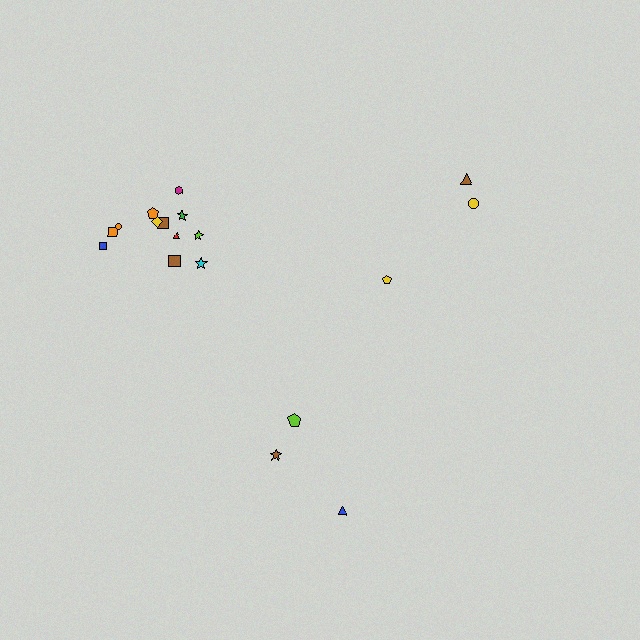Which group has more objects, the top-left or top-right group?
The top-left group.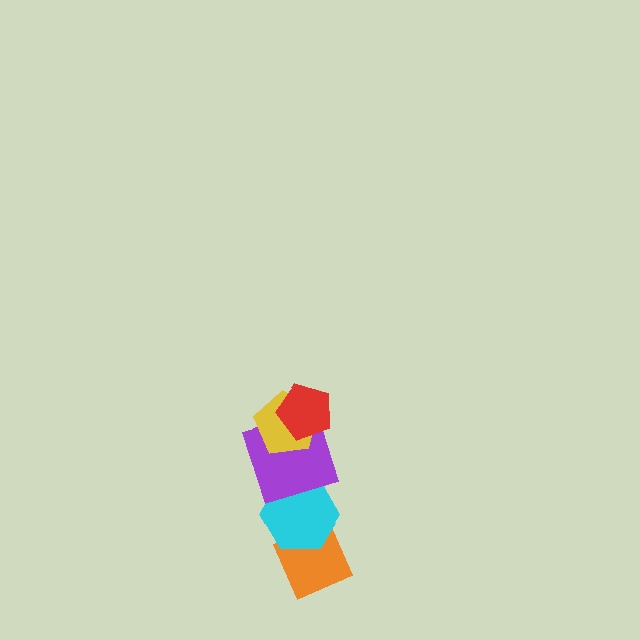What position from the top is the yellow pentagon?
The yellow pentagon is 2nd from the top.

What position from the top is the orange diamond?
The orange diamond is 5th from the top.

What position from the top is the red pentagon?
The red pentagon is 1st from the top.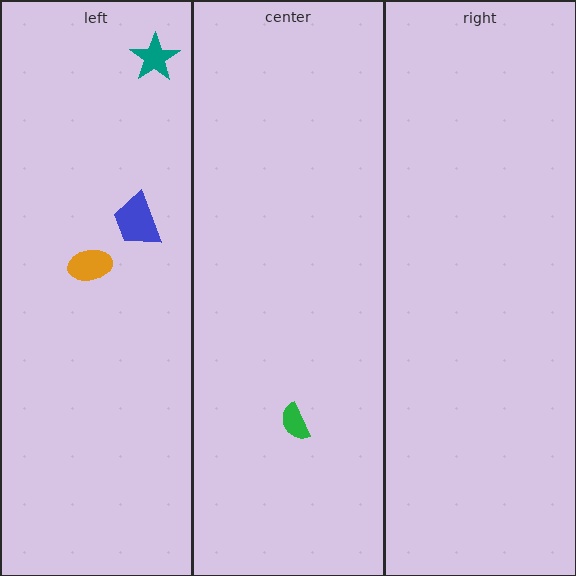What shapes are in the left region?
The blue trapezoid, the teal star, the orange ellipse.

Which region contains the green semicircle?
The center region.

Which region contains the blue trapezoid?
The left region.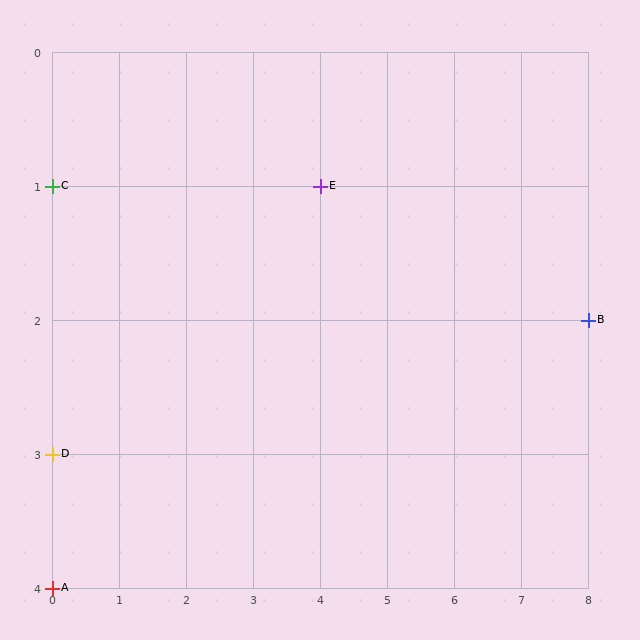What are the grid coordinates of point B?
Point B is at grid coordinates (8, 2).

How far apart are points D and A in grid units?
Points D and A are 1 row apart.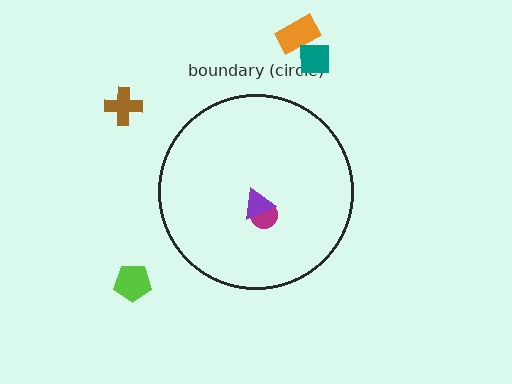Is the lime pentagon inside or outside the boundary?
Outside.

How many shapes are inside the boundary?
2 inside, 4 outside.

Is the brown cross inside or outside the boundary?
Outside.